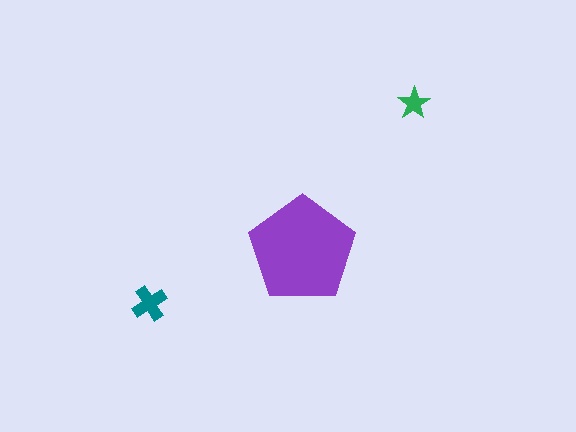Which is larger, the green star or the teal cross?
The teal cross.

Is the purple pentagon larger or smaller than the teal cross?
Larger.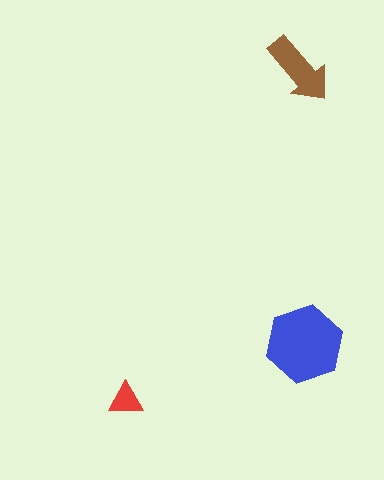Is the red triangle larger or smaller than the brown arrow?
Smaller.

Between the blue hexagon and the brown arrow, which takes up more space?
The blue hexagon.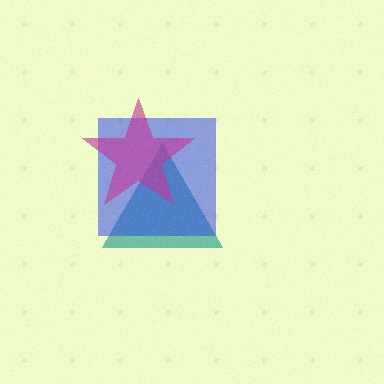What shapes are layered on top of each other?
The layered shapes are: a teal triangle, a blue square, a magenta star.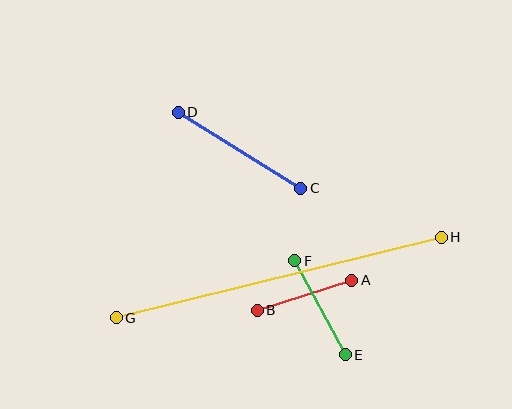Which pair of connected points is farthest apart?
Points G and H are farthest apart.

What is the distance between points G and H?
The distance is approximately 335 pixels.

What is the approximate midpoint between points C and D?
The midpoint is at approximately (240, 150) pixels.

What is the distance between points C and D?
The distance is approximately 144 pixels.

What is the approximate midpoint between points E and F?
The midpoint is at approximately (320, 308) pixels.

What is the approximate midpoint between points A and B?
The midpoint is at approximately (304, 296) pixels.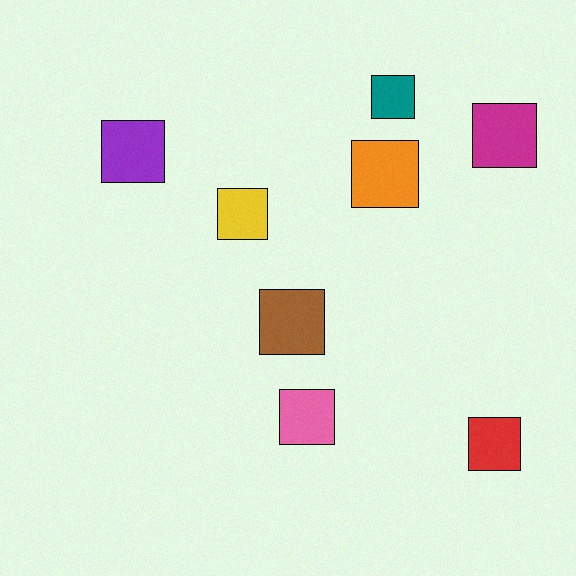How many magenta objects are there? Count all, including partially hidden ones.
There is 1 magenta object.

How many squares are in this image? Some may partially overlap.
There are 8 squares.